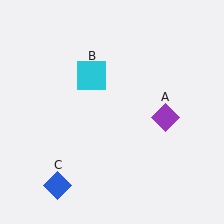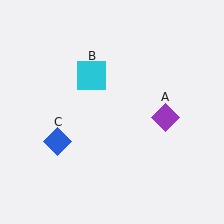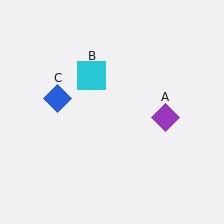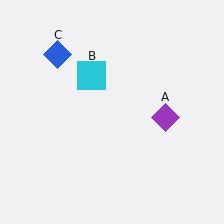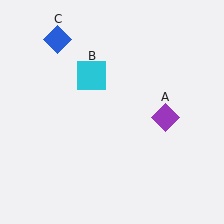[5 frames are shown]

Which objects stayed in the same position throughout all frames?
Purple diamond (object A) and cyan square (object B) remained stationary.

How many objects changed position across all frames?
1 object changed position: blue diamond (object C).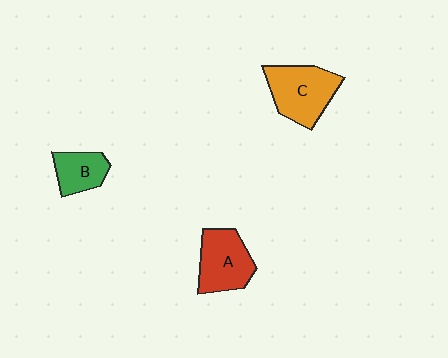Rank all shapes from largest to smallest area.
From largest to smallest: C (orange), A (red), B (green).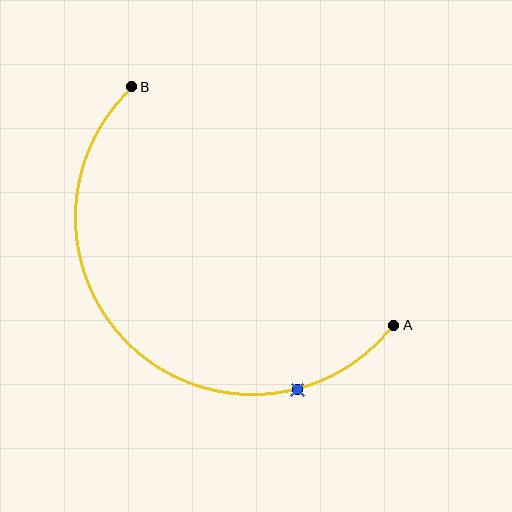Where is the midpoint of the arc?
The arc midpoint is the point on the curve farthest from the straight line joining A and B. It sits below and to the left of that line.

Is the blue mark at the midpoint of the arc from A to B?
No. The blue mark lies on the arc but is closer to endpoint A. The arc midpoint would be at the point on the curve equidistant along the arc from both A and B.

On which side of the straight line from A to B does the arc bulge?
The arc bulges below and to the left of the straight line connecting A and B.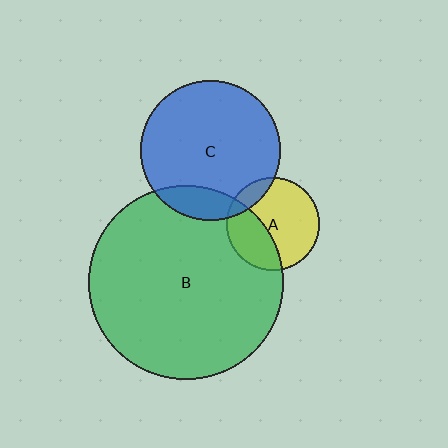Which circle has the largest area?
Circle B (green).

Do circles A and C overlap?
Yes.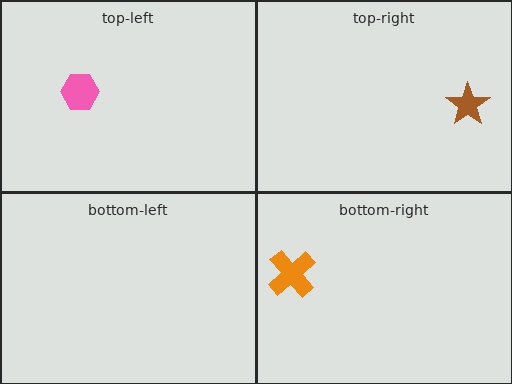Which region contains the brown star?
The top-right region.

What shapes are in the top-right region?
The brown star.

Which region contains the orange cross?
The bottom-right region.